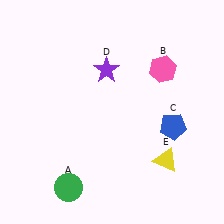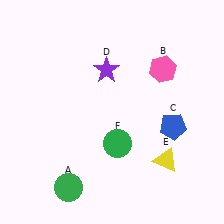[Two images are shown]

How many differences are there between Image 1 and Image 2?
There is 1 difference between the two images.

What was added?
A green circle (F) was added in Image 2.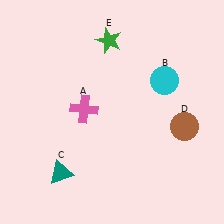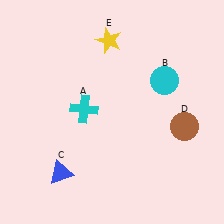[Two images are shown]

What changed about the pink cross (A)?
In Image 1, A is pink. In Image 2, it changed to cyan.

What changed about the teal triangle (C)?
In Image 1, C is teal. In Image 2, it changed to blue.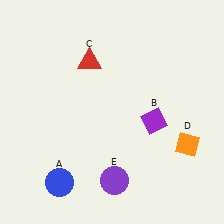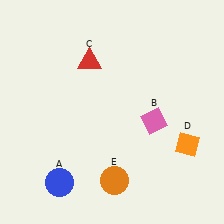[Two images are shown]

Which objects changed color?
B changed from purple to pink. E changed from purple to orange.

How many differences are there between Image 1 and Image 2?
There are 2 differences between the two images.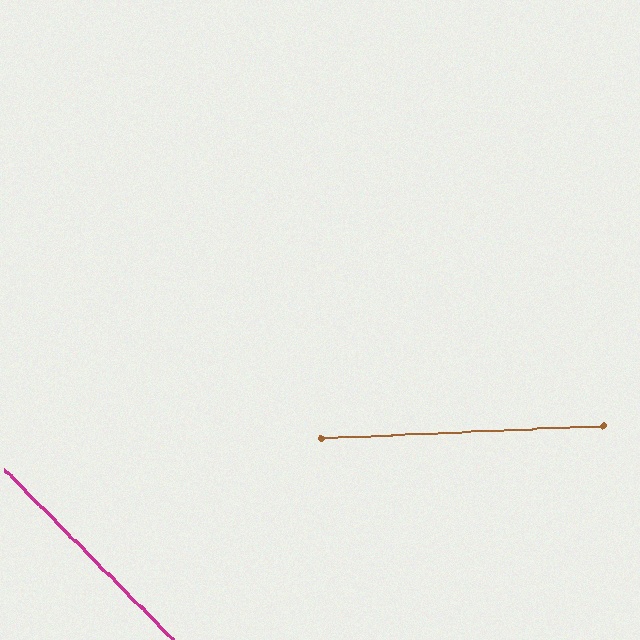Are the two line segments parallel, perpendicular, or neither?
Neither parallel nor perpendicular — they differ by about 48°.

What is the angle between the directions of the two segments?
Approximately 48 degrees.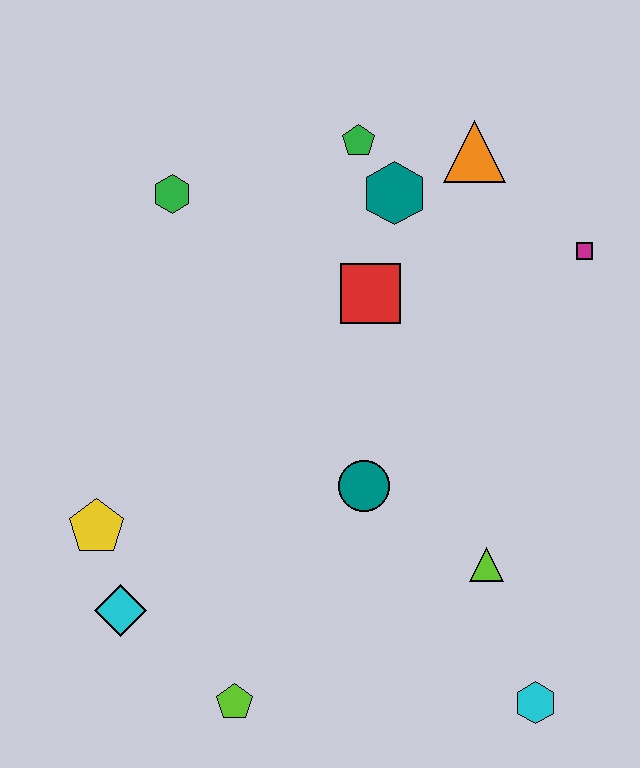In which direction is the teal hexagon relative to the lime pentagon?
The teal hexagon is above the lime pentagon.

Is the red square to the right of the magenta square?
No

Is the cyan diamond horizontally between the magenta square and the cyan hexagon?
No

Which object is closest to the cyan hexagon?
The lime triangle is closest to the cyan hexagon.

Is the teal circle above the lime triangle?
Yes